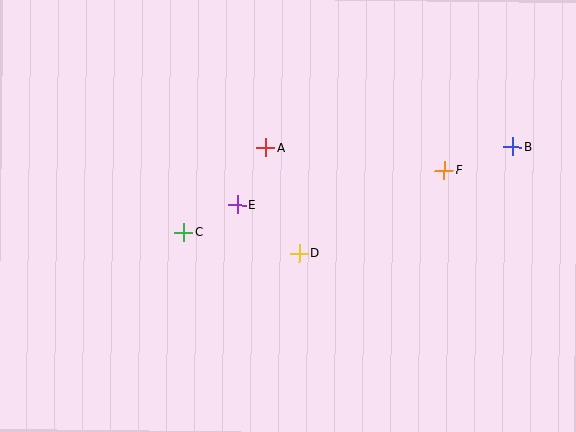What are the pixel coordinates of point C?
Point C is at (184, 232).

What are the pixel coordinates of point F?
Point F is at (444, 170).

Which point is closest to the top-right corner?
Point B is closest to the top-right corner.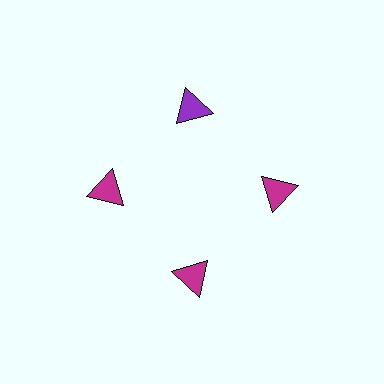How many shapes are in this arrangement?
There are 4 shapes arranged in a ring pattern.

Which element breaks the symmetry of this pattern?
The purple triangle at roughly the 12 o'clock position breaks the symmetry. All other shapes are magenta triangles.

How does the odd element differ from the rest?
It has a different color: purple instead of magenta.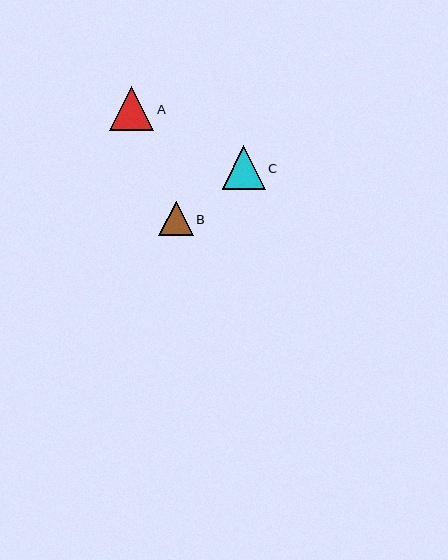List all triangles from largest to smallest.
From largest to smallest: A, C, B.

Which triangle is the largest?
Triangle A is the largest with a size of approximately 44 pixels.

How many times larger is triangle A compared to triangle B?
Triangle A is approximately 1.3 times the size of triangle B.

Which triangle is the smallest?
Triangle B is the smallest with a size of approximately 34 pixels.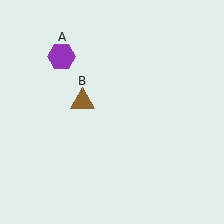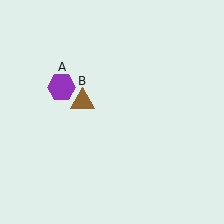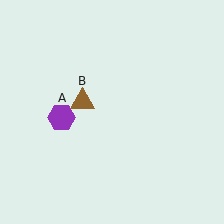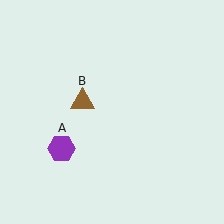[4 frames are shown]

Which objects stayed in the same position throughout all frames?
Brown triangle (object B) remained stationary.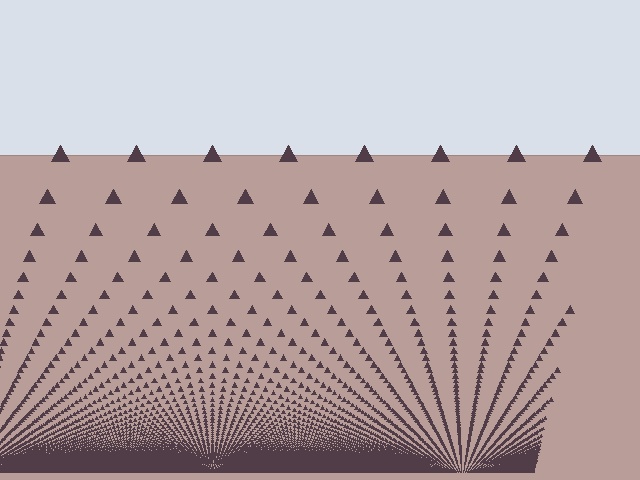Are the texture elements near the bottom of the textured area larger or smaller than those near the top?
Smaller. The gradient is inverted — elements near the bottom are smaller and denser.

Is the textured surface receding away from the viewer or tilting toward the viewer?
The surface appears to tilt toward the viewer. Texture elements get larger and sparser toward the top.